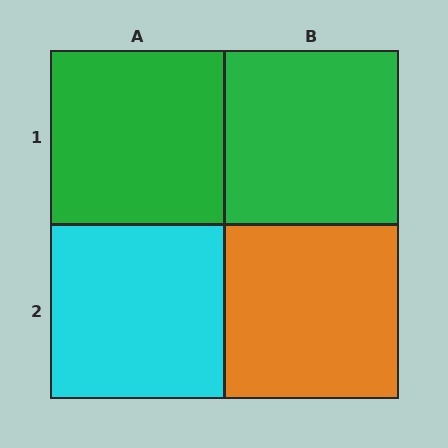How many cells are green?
2 cells are green.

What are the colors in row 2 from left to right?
Cyan, orange.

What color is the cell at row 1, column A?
Green.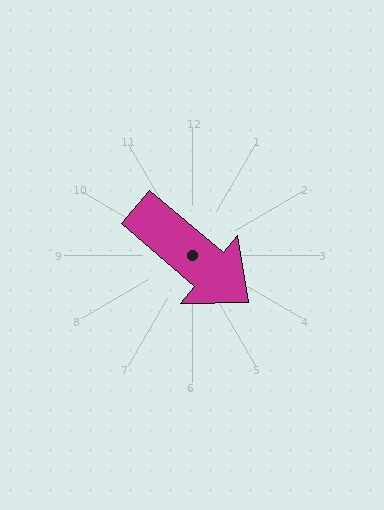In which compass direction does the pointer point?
Southeast.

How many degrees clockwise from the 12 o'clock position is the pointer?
Approximately 130 degrees.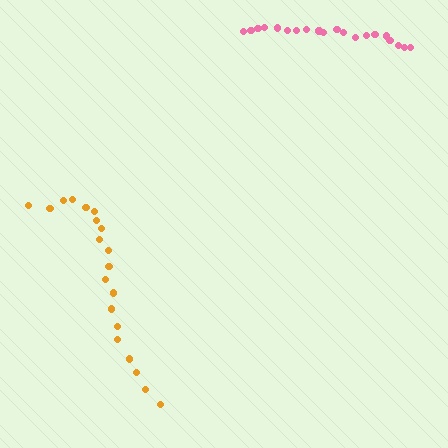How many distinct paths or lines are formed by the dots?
There are 2 distinct paths.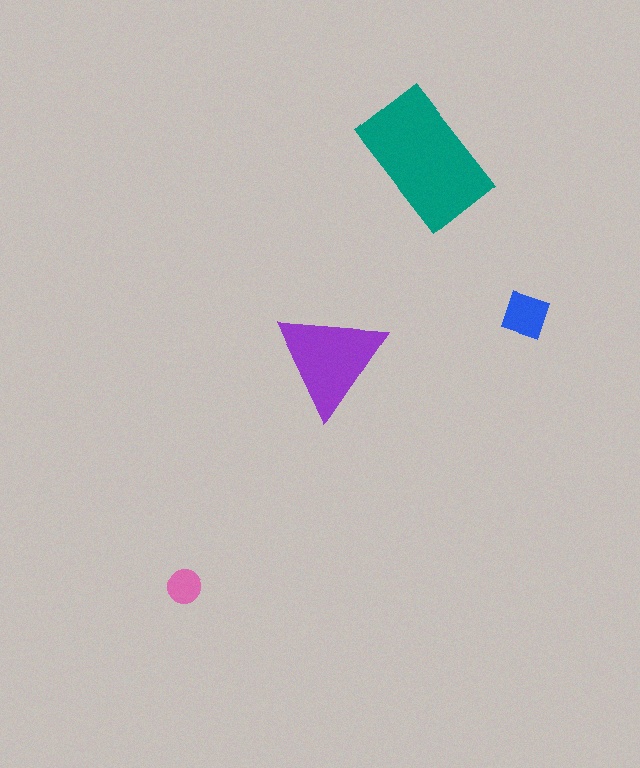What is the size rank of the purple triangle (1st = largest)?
2nd.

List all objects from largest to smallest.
The teal rectangle, the purple triangle, the blue diamond, the pink circle.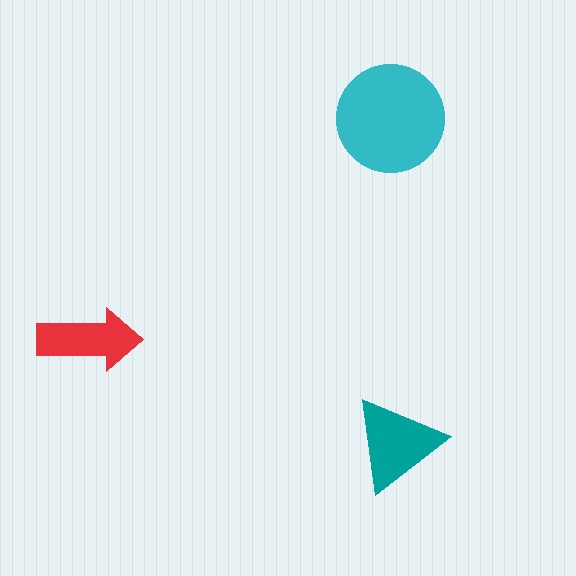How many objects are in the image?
There are 3 objects in the image.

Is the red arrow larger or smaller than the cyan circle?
Smaller.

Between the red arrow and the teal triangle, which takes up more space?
The teal triangle.